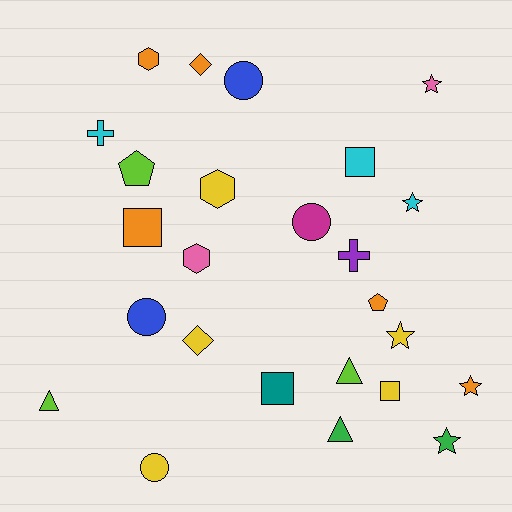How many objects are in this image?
There are 25 objects.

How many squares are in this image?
There are 4 squares.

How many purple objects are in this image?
There is 1 purple object.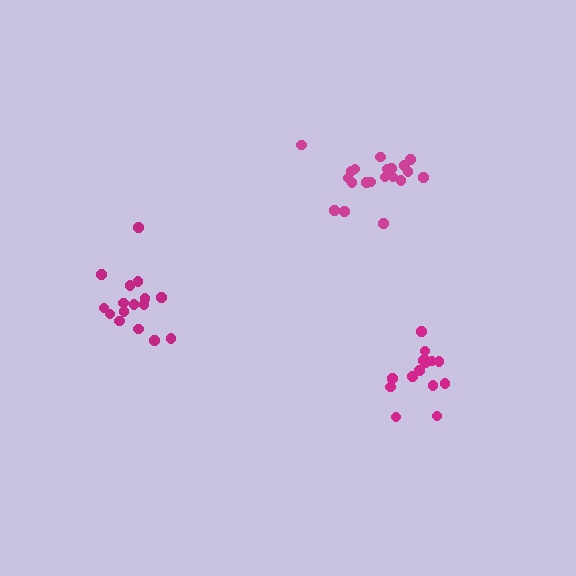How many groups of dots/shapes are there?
There are 3 groups.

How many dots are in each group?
Group 1: 16 dots, Group 2: 20 dots, Group 3: 15 dots (51 total).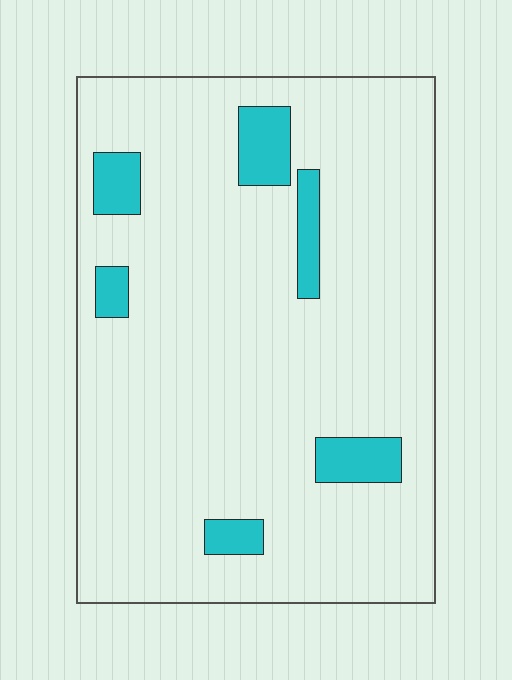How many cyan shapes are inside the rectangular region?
6.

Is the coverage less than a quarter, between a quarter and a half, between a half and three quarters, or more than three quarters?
Less than a quarter.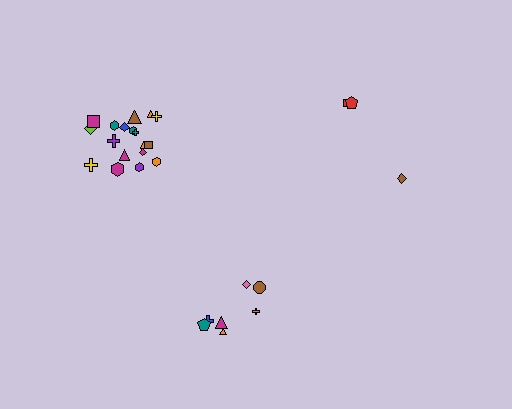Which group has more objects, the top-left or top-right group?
The top-left group.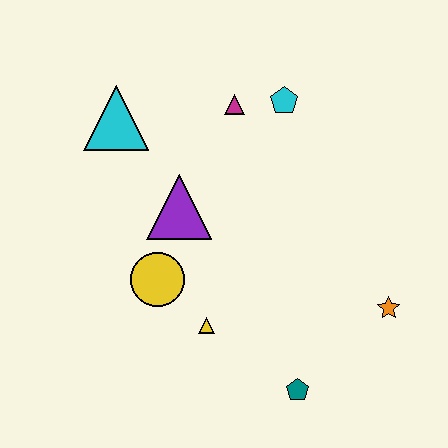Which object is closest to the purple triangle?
The yellow circle is closest to the purple triangle.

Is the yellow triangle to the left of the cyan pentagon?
Yes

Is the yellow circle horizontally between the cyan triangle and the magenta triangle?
Yes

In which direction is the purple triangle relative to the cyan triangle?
The purple triangle is below the cyan triangle.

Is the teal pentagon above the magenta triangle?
No